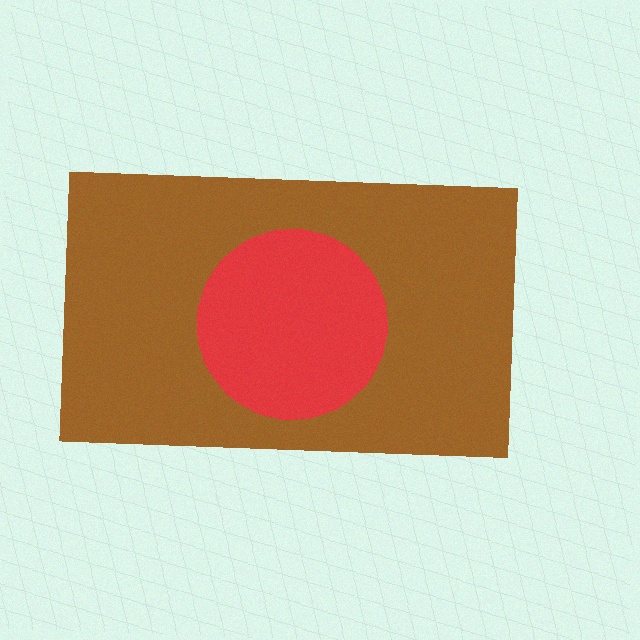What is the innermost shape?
The red circle.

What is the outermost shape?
The brown rectangle.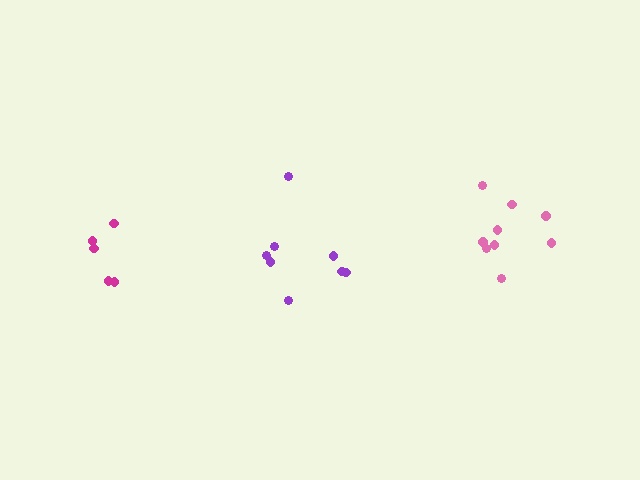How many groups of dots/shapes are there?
There are 3 groups.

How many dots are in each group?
Group 1: 5 dots, Group 2: 8 dots, Group 3: 9 dots (22 total).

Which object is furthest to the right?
The pink cluster is rightmost.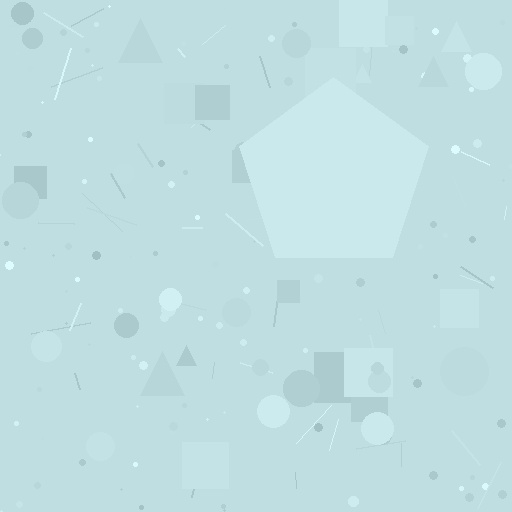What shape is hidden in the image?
A pentagon is hidden in the image.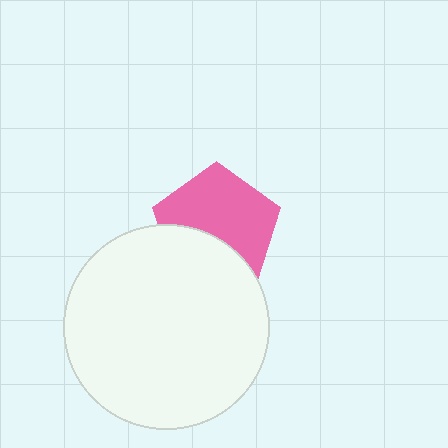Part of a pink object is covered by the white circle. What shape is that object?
It is a pentagon.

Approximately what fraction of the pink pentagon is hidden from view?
Roughly 36% of the pink pentagon is hidden behind the white circle.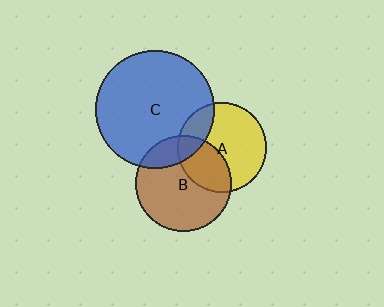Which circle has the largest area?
Circle C (blue).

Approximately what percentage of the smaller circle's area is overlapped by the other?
Approximately 20%.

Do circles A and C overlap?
Yes.